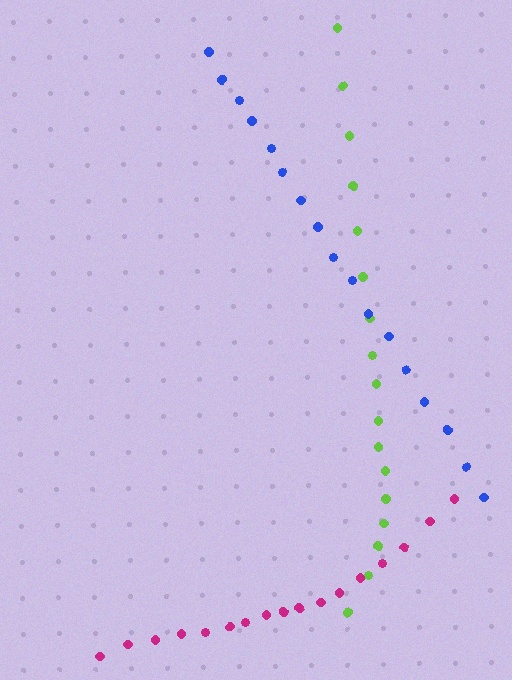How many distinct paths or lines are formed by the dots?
There are 3 distinct paths.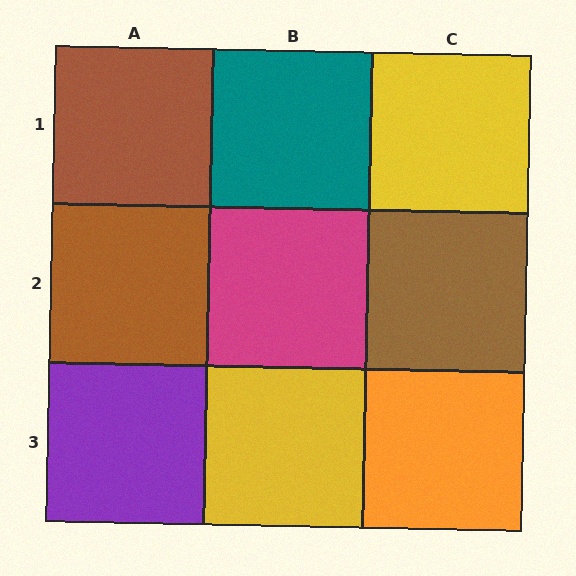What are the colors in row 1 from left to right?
Brown, teal, yellow.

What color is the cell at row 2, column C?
Brown.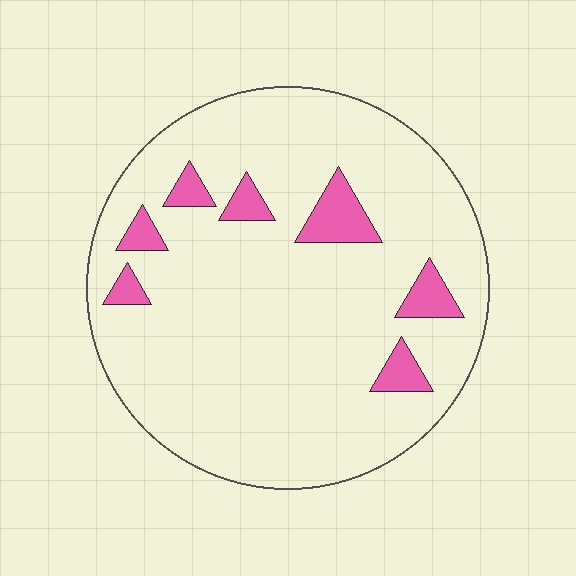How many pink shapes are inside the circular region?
7.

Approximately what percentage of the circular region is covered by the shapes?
Approximately 10%.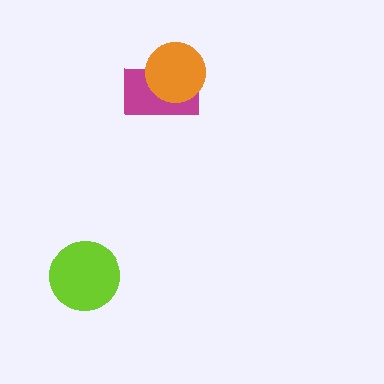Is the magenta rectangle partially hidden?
Yes, it is partially covered by another shape.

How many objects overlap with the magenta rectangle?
1 object overlaps with the magenta rectangle.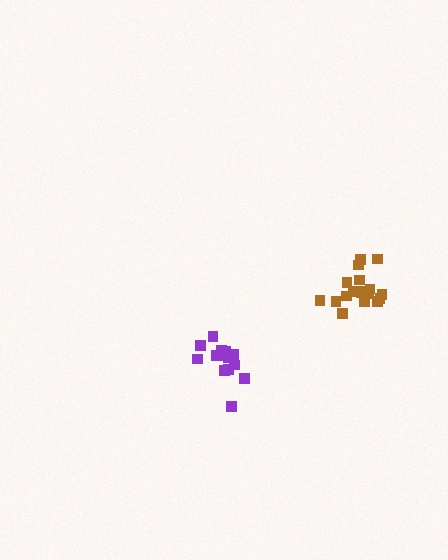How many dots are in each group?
Group 1: 19 dots, Group 2: 16 dots (35 total).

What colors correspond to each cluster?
The clusters are colored: brown, purple.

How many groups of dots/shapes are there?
There are 2 groups.